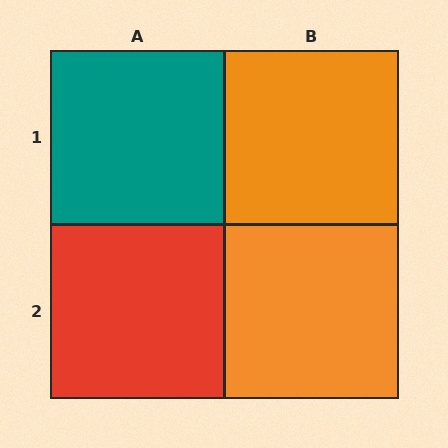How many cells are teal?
1 cell is teal.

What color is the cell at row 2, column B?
Orange.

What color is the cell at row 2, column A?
Red.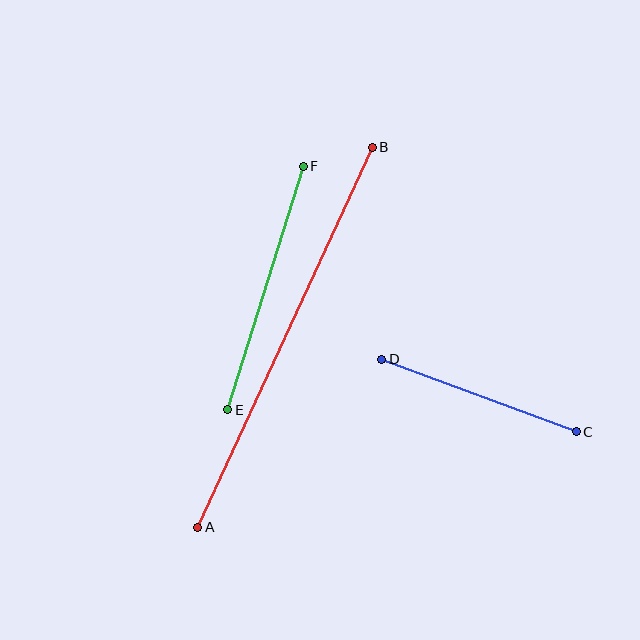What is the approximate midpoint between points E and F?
The midpoint is at approximately (266, 288) pixels.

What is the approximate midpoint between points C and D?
The midpoint is at approximately (479, 396) pixels.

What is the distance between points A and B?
The distance is approximately 418 pixels.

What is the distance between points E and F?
The distance is approximately 255 pixels.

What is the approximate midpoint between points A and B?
The midpoint is at approximately (285, 337) pixels.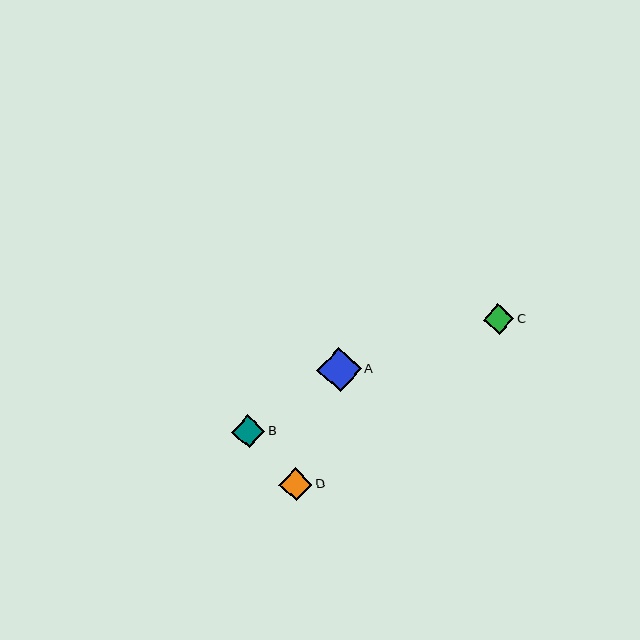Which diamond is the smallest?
Diamond C is the smallest with a size of approximately 30 pixels.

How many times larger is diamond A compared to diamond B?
Diamond A is approximately 1.4 times the size of diamond B.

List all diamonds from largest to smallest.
From largest to smallest: A, D, B, C.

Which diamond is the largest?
Diamond A is the largest with a size of approximately 45 pixels.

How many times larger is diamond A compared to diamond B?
Diamond A is approximately 1.4 times the size of diamond B.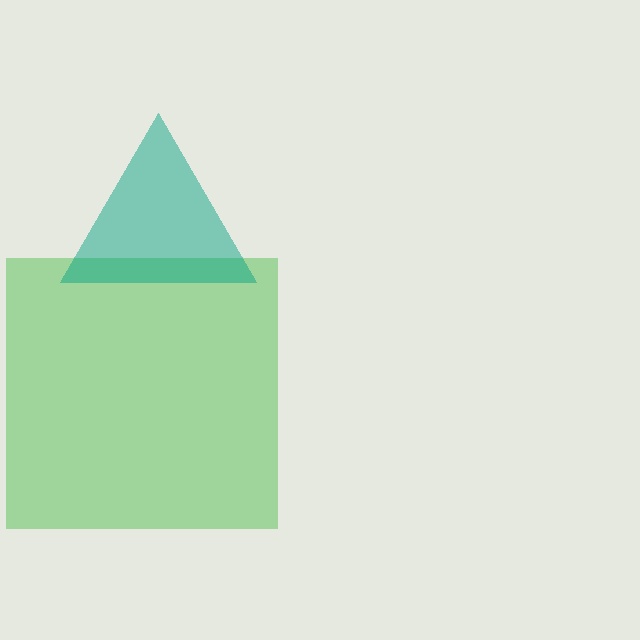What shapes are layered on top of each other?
The layered shapes are: a green square, a teal triangle.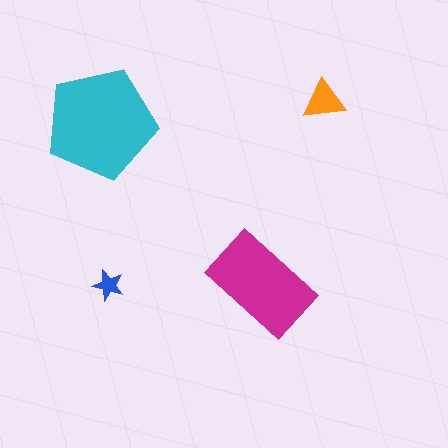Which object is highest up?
The orange triangle is topmost.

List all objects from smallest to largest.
The blue star, the orange triangle, the magenta rectangle, the cyan pentagon.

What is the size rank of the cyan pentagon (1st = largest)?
1st.